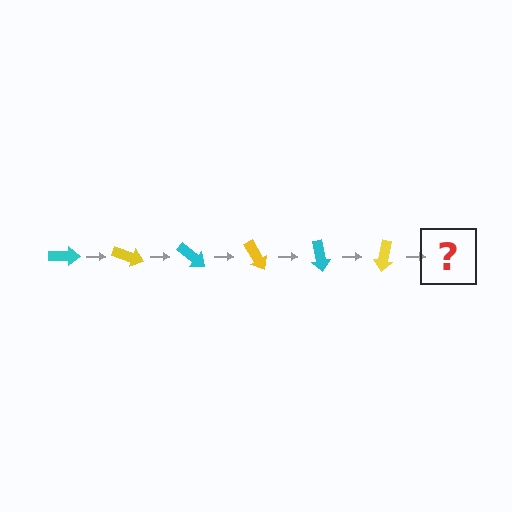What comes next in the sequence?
The next element should be a cyan arrow, rotated 120 degrees from the start.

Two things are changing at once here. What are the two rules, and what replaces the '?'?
The two rules are that it rotates 20 degrees each step and the color cycles through cyan and yellow. The '?' should be a cyan arrow, rotated 120 degrees from the start.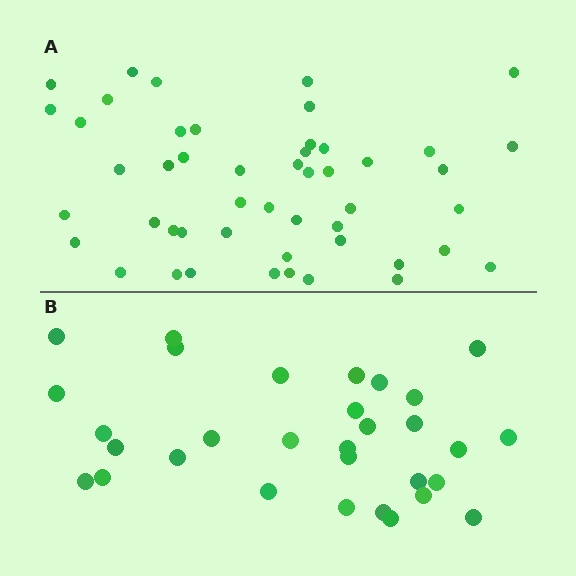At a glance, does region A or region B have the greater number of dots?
Region A (the top region) has more dots.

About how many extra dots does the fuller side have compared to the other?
Region A has approximately 20 more dots than region B.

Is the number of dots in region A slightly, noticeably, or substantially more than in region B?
Region A has substantially more. The ratio is roughly 1.6 to 1.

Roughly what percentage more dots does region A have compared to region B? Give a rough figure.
About 60% more.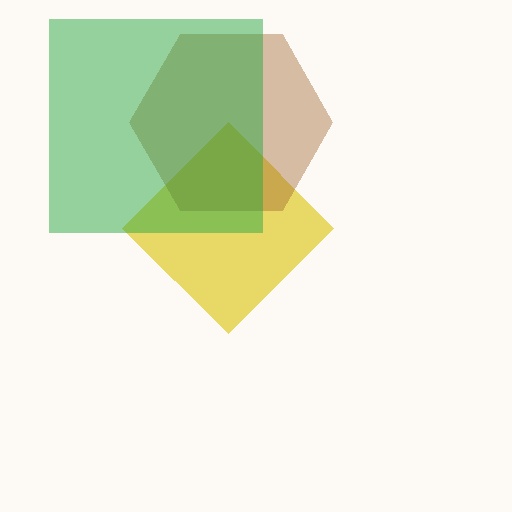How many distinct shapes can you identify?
There are 3 distinct shapes: a yellow diamond, a brown hexagon, a green square.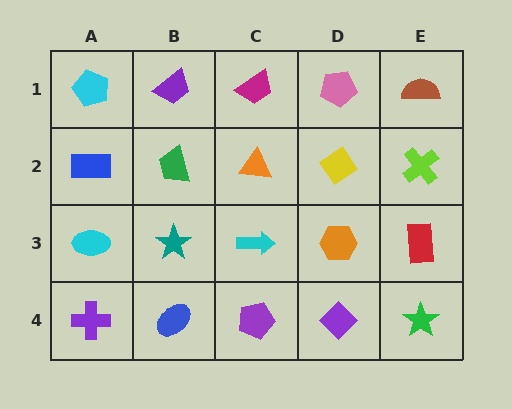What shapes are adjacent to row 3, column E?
A lime cross (row 2, column E), a green star (row 4, column E), an orange hexagon (row 3, column D).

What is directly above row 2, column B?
A purple trapezoid.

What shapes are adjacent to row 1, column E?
A lime cross (row 2, column E), a pink pentagon (row 1, column D).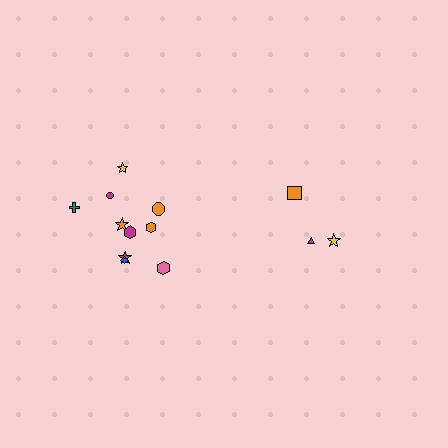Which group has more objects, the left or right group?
The left group.